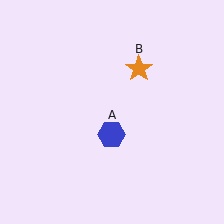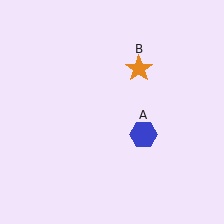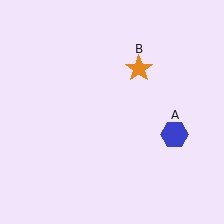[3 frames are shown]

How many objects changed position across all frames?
1 object changed position: blue hexagon (object A).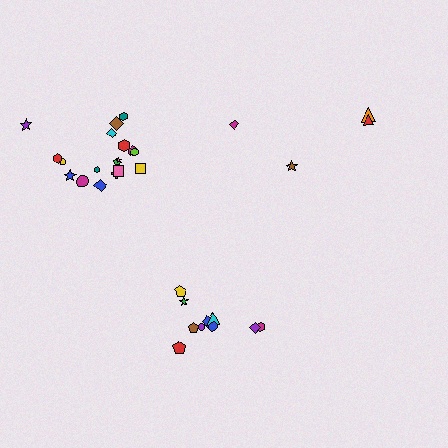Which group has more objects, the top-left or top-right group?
The top-left group.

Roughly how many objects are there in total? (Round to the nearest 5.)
Roughly 30 objects in total.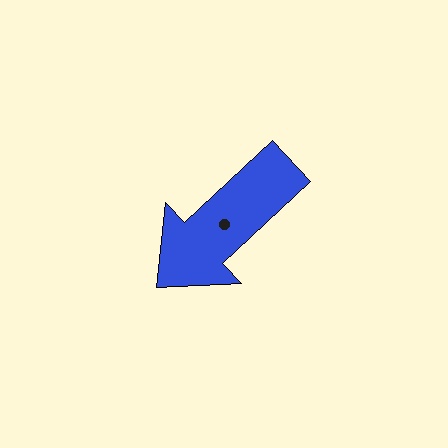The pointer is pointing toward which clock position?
Roughly 8 o'clock.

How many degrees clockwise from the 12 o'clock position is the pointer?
Approximately 227 degrees.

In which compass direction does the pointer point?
Southwest.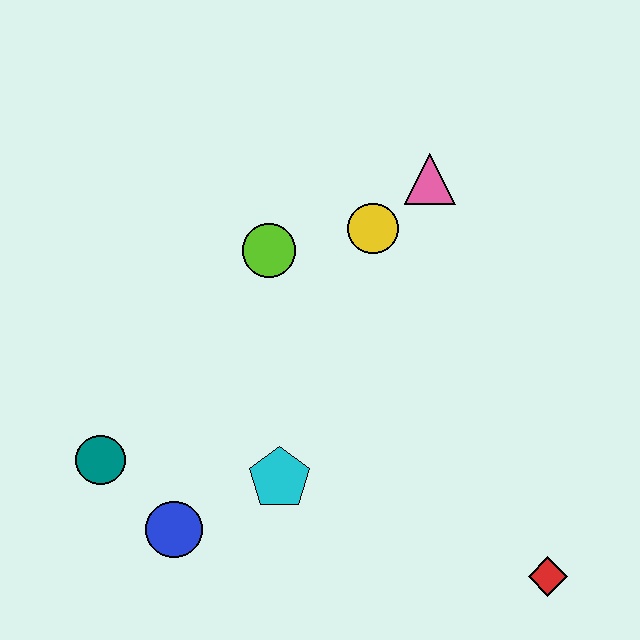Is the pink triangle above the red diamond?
Yes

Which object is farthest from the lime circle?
The red diamond is farthest from the lime circle.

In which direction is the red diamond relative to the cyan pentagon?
The red diamond is to the right of the cyan pentagon.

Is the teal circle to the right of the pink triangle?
No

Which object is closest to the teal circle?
The blue circle is closest to the teal circle.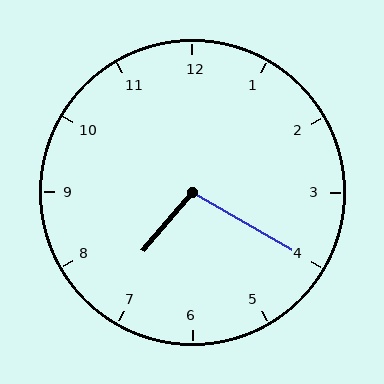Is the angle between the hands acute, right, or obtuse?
It is obtuse.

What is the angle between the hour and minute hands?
Approximately 100 degrees.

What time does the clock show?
7:20.